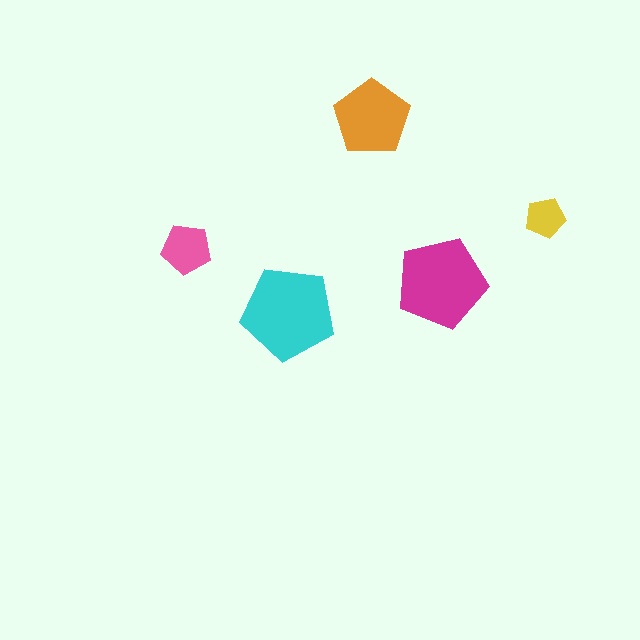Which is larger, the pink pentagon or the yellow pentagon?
The pink one.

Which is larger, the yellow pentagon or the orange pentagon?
The orange one.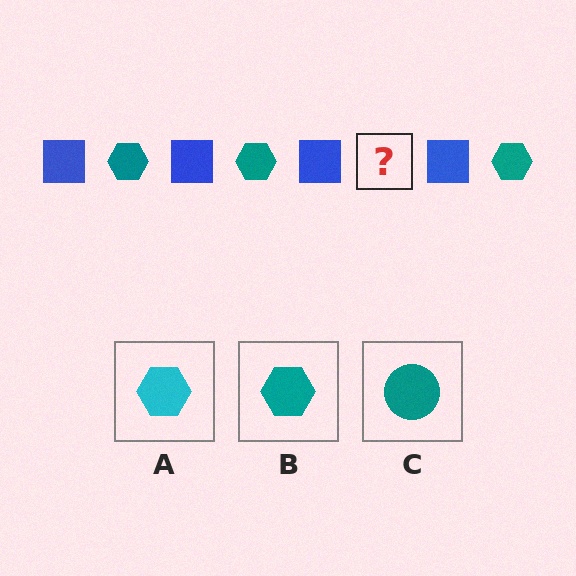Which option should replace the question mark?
Option B.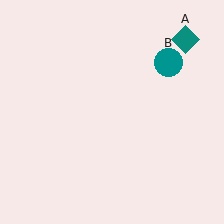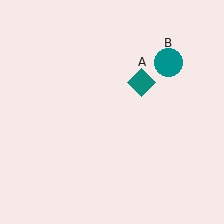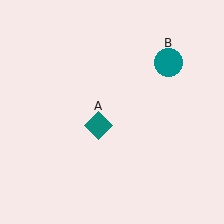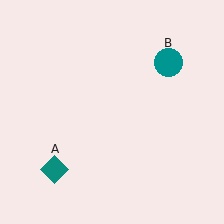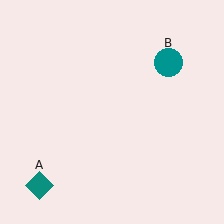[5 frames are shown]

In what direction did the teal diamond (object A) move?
The teal diamond (object A) moved down and to the left.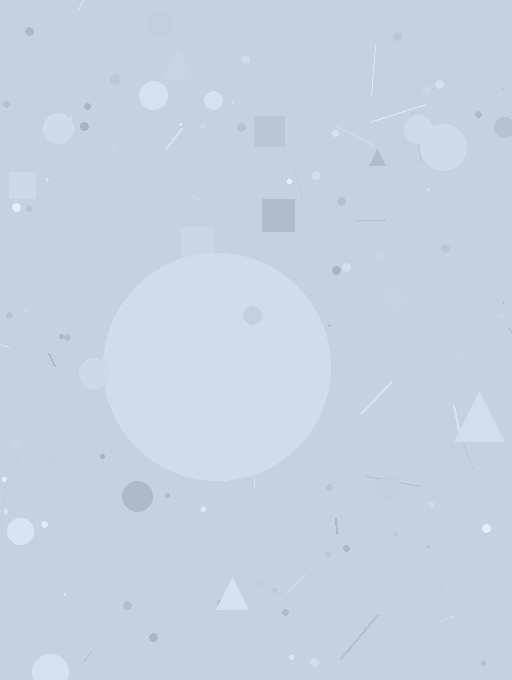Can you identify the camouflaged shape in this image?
The camouflaged shape is a circle.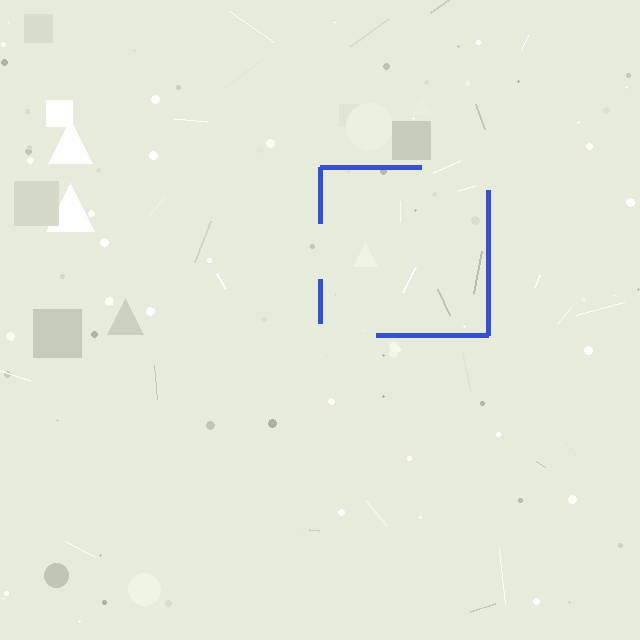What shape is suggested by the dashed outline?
The dashed outline suggests a square.